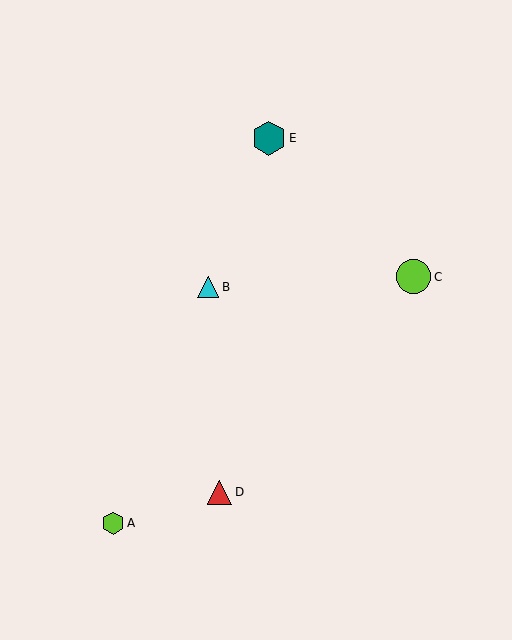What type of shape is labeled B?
Shape B is a cyan triangle.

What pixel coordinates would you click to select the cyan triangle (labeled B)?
Click at (208, 287) to select the cyan triangle B.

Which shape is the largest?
The lime circle (labeled C) is the largest.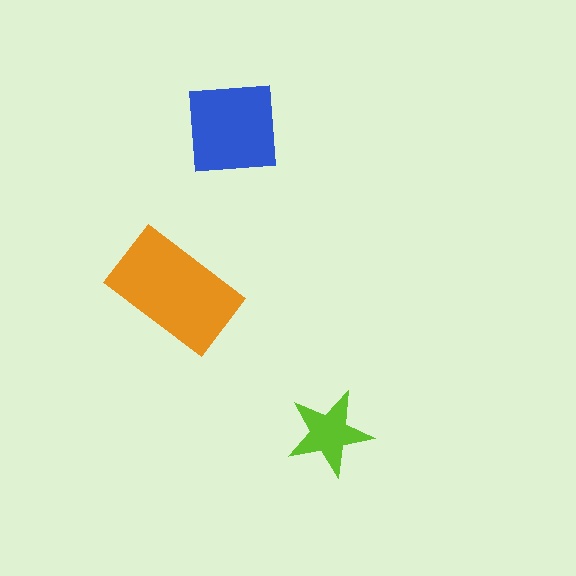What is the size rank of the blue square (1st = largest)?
2nd.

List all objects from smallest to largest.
The lime star, the blue square, the orange rectangle.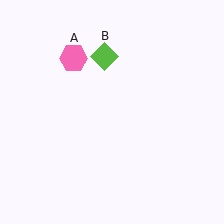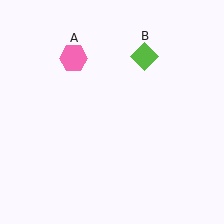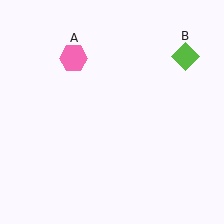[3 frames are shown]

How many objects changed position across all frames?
1 object changed position: lime diamond (object B).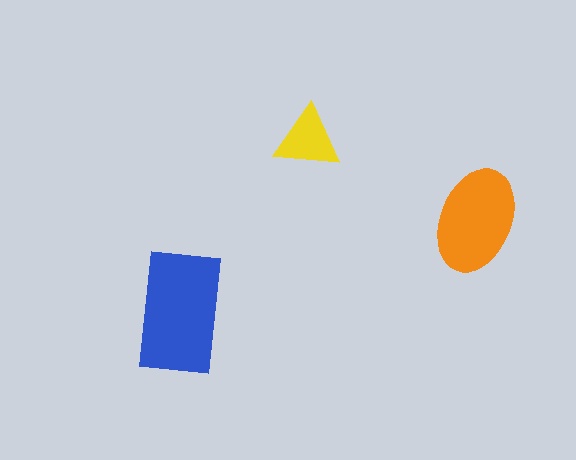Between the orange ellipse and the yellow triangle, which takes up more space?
The orange ellipse.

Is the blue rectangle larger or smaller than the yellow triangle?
Larger.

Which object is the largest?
The blue rectangle.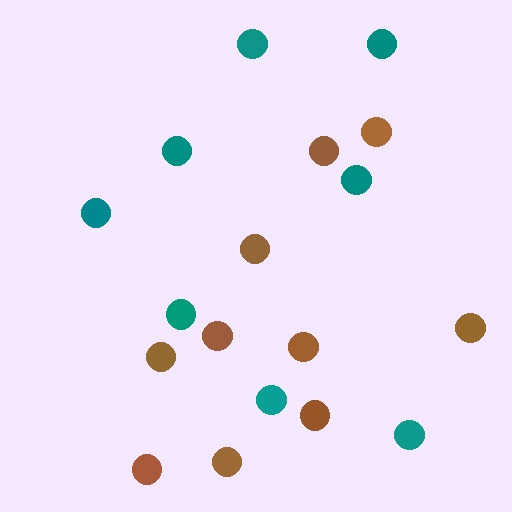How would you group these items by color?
There are 2 groups: one group of teal circles (8) and one group of brown circles (10).